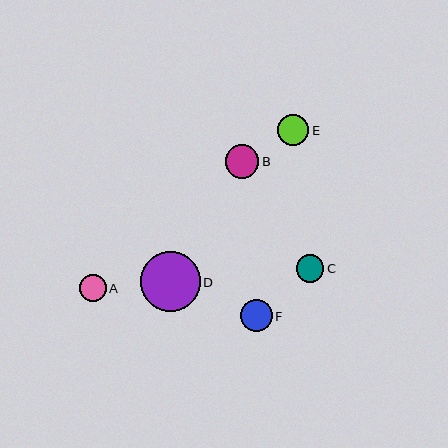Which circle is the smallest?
Circle A is the smallest with a size of approximately 27 pixels.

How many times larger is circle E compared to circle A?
Circle E is approximately 1.2 times the size of circle A.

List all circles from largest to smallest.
From largest to smallest: D, B, F, E, C, A.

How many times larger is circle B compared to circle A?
Circle B is approximately 1.3 times the size of circle A.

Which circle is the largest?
Circle D is the largest with a size of approximately 60 pixels.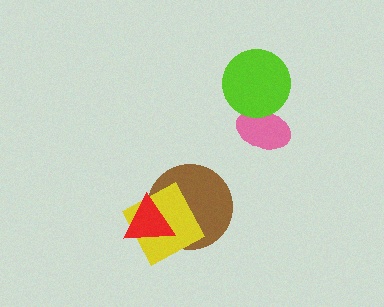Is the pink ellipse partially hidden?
Yes, it is partially covered by another shape.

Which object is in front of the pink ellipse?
The lime circle is in front of the pink ellipse.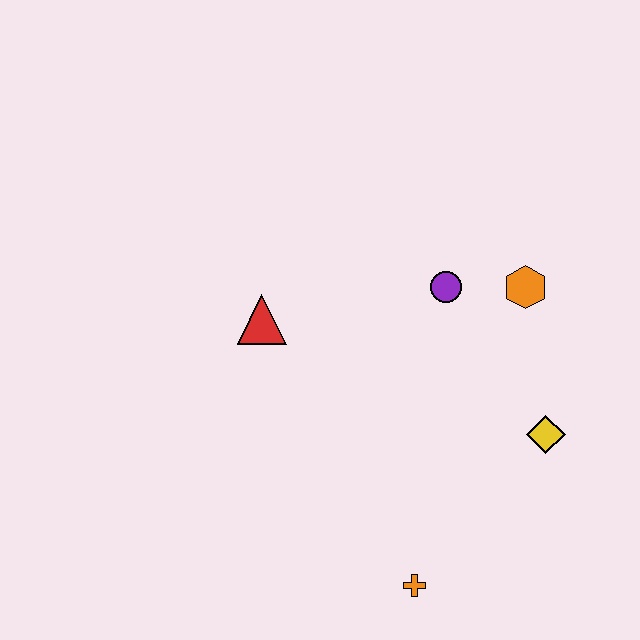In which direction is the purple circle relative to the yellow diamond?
The purple circle is above the yellow diamond.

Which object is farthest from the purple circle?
The orange cross is farthest from the purple circle.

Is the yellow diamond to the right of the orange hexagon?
Yes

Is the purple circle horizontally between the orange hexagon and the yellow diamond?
No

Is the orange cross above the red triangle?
No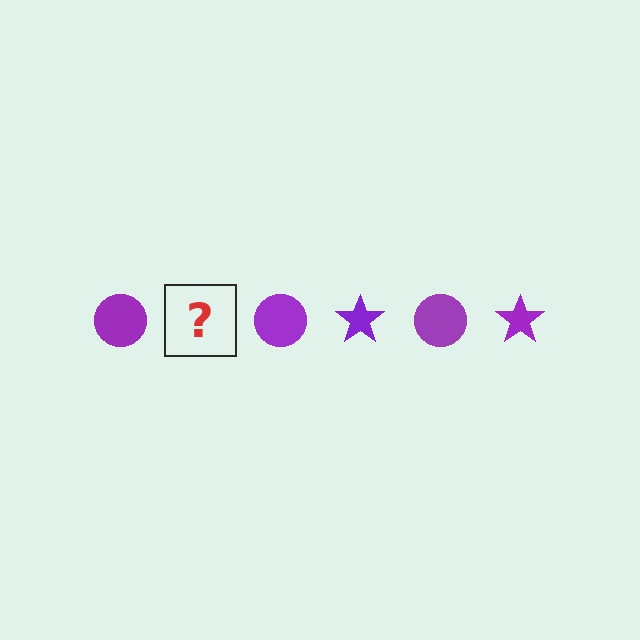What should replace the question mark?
The question mark should be replaced with a purple star.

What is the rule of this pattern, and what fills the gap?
The rule is that the pattern cycles through circle, star shapes in purple. The gap should be filled with a purple star.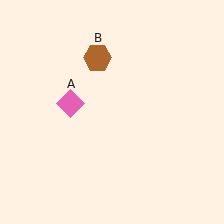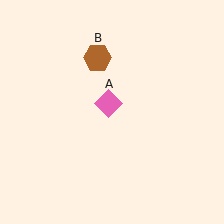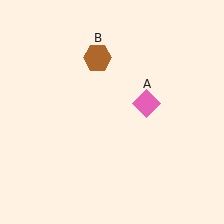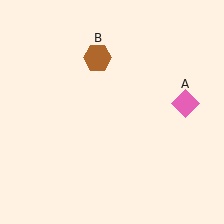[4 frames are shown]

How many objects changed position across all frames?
1 object changed position: pink diamond (object A).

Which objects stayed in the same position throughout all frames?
Brown hexagon (object B) remained stationary.